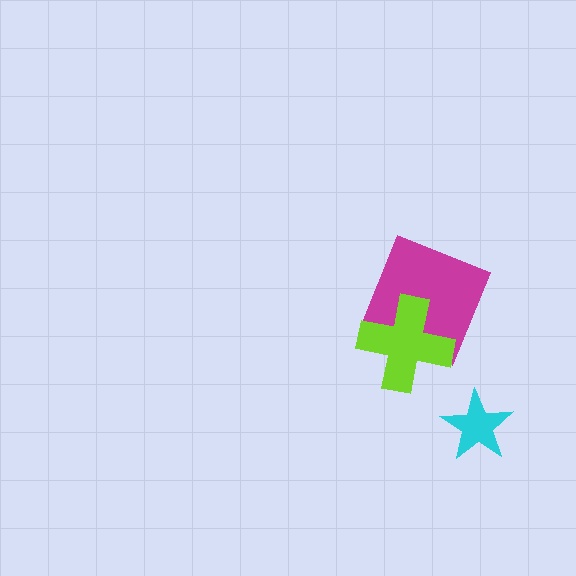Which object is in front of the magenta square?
The lime cross is in front of the magenta square.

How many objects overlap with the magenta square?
1 object overlaps with the magenta square.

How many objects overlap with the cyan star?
0 objects overlap with the cyan star.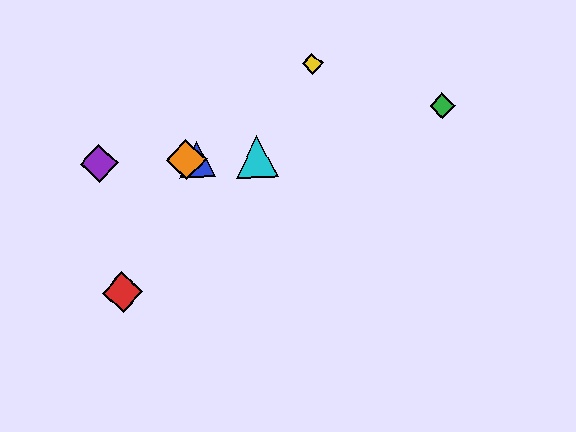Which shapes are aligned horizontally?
The blue triangle, the purple diamond, the orange diamond, the cyan triangle are aligned horizontally.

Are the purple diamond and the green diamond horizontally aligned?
No, the purple diamond is at y≈163 and the green diamond is at y≈106.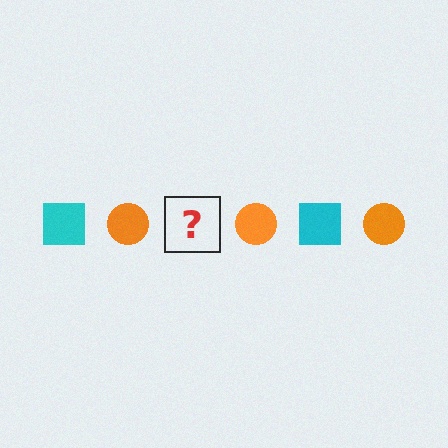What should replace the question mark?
The question mark should be replaced with a cyan square.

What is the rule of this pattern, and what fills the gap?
The rule is that the pattern alternates between cyan square and orange circle. The gap should be filled with a cyan square.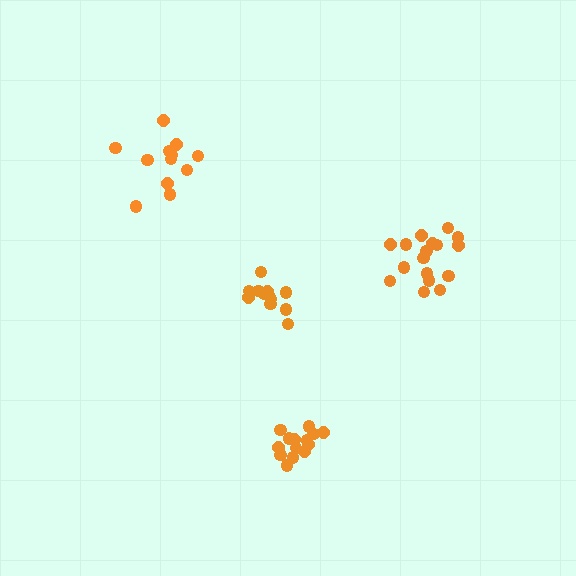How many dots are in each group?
Group 1: 12 dots, Group 2: 17 dots, Group 3: 12 dots, Group 4: 14 dots (55 total).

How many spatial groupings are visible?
There are 4 spatial groupings.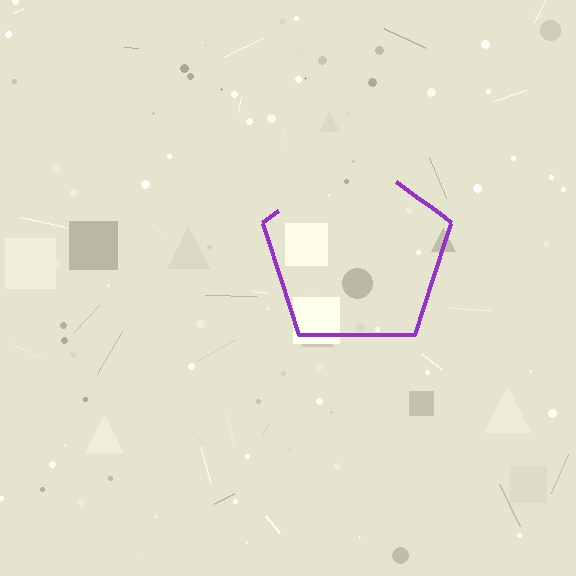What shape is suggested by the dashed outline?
The dashed outline suggests a pentagon.